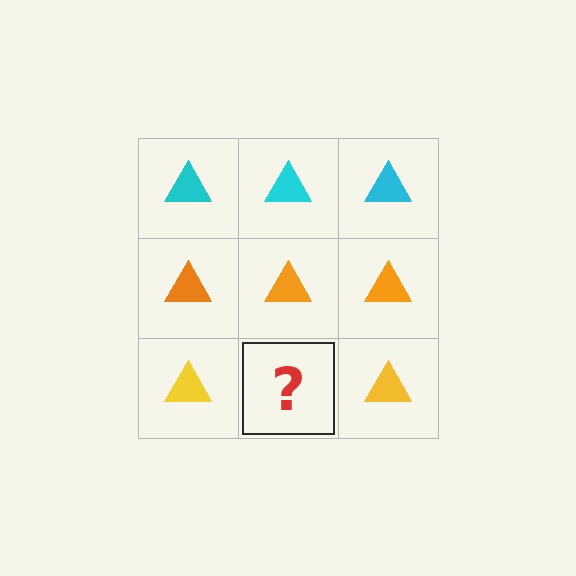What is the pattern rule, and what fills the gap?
The rule is that each row has a consistent color. The gap should be filled with a yellow triangle.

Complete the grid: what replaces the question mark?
The question mark should be replaced with a yellow triangle.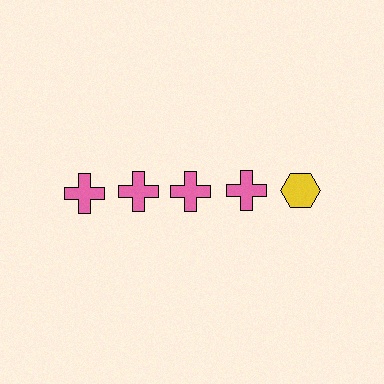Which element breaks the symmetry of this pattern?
The yellow hexagon in the top row, rightmost column breaks the symmetry. All other shapes are pink crosses.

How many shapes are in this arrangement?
There are 5 shapes arranged in a grid pattern.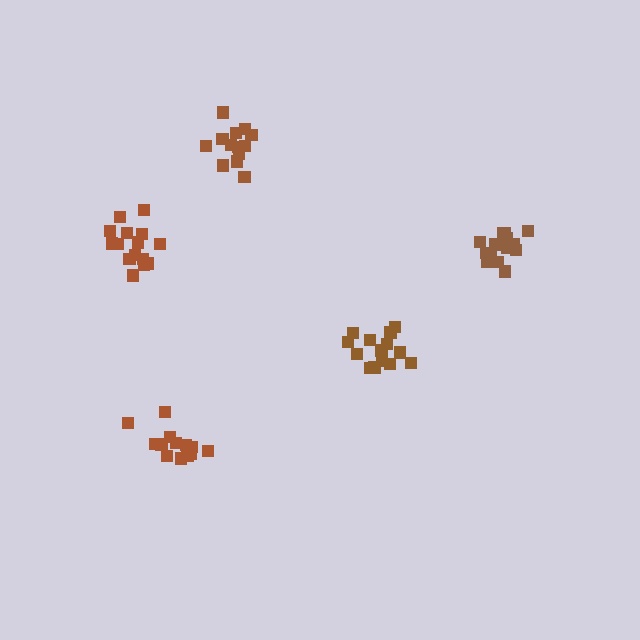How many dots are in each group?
Group 1: 14 dots, Group 2: 14 dots, Group 3: 15 dots, Group 4: 13 dots, Group 5: 16 dots (72 total).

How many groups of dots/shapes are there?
There are 5 groups.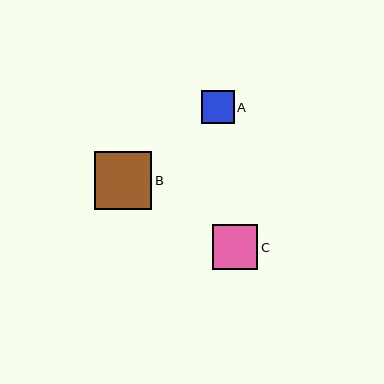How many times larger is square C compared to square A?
Square C is approximately 1.4 times the size of square A.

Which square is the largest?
Square B is the largest with a size of approximately 58 pixels.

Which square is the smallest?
Square A is the smallest with a size of approximately 33 pixels.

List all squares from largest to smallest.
From largest to smallest: B, C, A.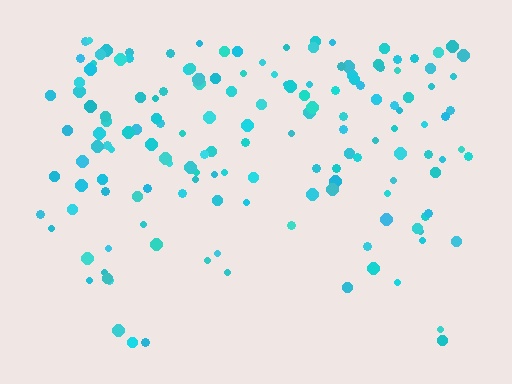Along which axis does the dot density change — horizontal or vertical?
Vertical.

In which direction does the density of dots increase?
From bottom to top, with the top side densest.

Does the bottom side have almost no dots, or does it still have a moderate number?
Still a moderate number, just noticeably fewer than the top.